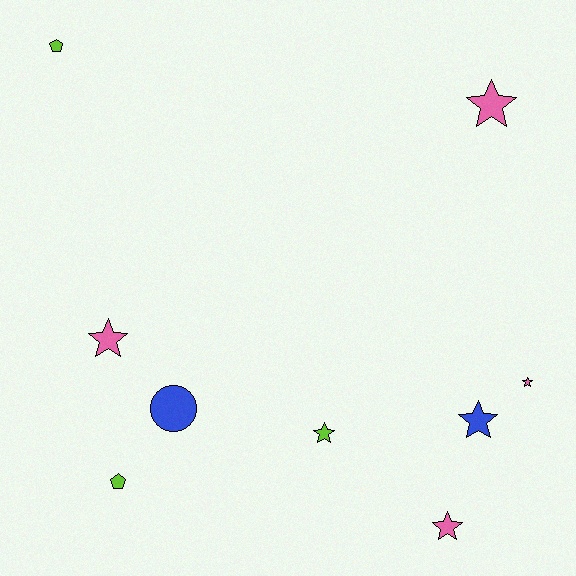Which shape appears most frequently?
Star, with 6 objects.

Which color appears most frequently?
Pink, with 4 objects.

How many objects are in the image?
There are 9 objects.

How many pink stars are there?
There are 4 pink stars.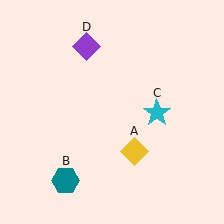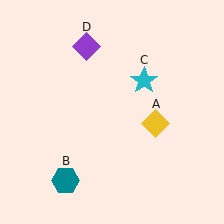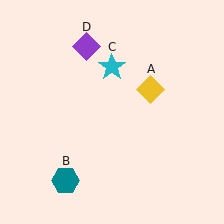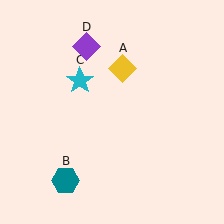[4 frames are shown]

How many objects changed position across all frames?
2 objects changed position: yellow diamond (object A), cyan star (object C).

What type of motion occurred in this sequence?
The yellow diamond (object A), cyan star (object C) rotated counterclockwise around the center of the scene.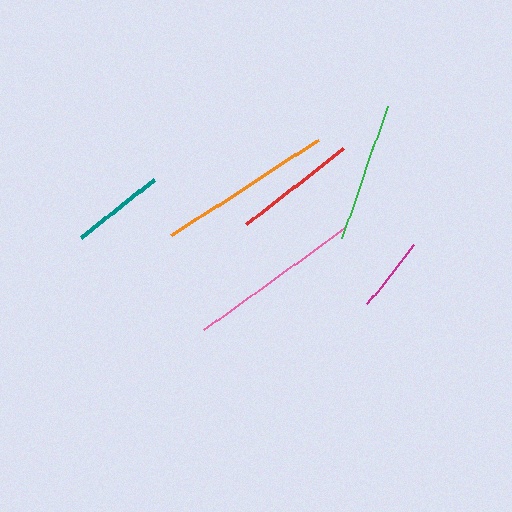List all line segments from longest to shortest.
From longest to shortest: orange, pink, green, red, teal, magenta.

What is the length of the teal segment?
The teal segment is approximately 93 pixels long.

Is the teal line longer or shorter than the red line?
The red line is longer than the teal line.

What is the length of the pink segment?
The pink segment is approximately 174 pixels long.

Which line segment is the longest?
The orange line is the longest at approximately 175 pixels.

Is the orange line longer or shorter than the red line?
The orange line is longer than the red line.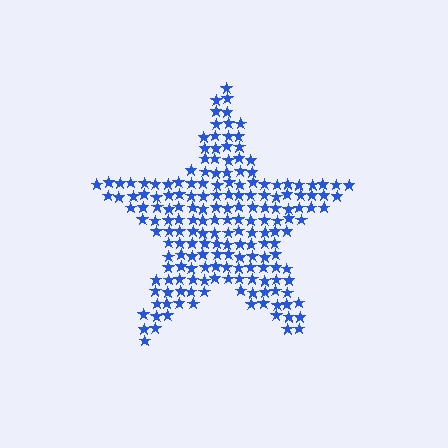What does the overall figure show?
The overall figure shows a star.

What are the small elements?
The small elements are stars.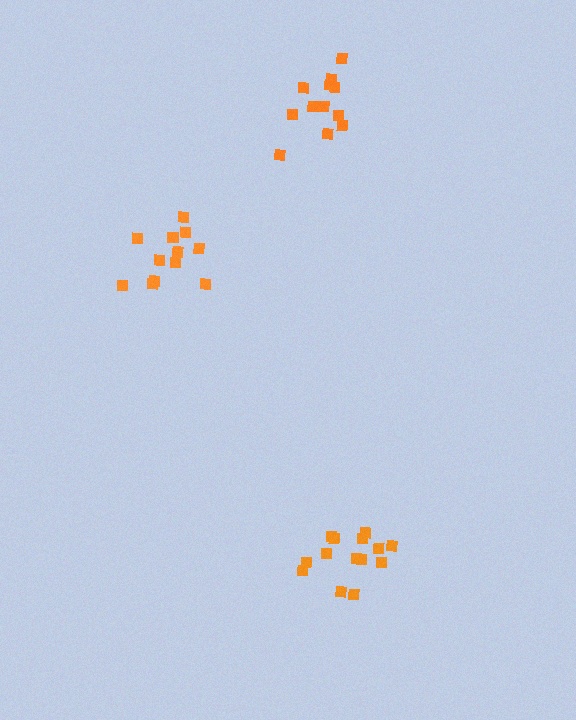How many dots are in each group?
Group 1: 12 dots, Group 2: 14 dots, Group 3: 12 dots (38 total).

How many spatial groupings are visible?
There are 3 spatial groupings.